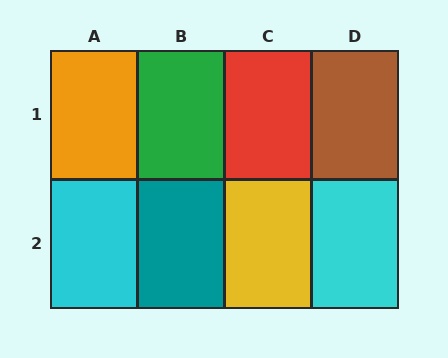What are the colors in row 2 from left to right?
Cyan, teal, yellow, cyan.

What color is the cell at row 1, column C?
Red.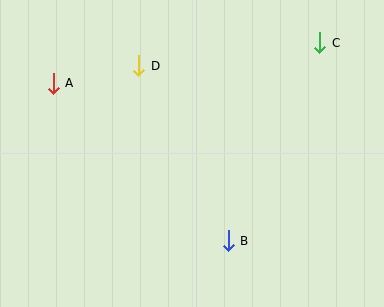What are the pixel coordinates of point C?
Point C is at (320, 43).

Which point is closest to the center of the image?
Point B at (228, 241) is closest to the center.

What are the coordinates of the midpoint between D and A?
The midpoint between D and A is at (96, 75).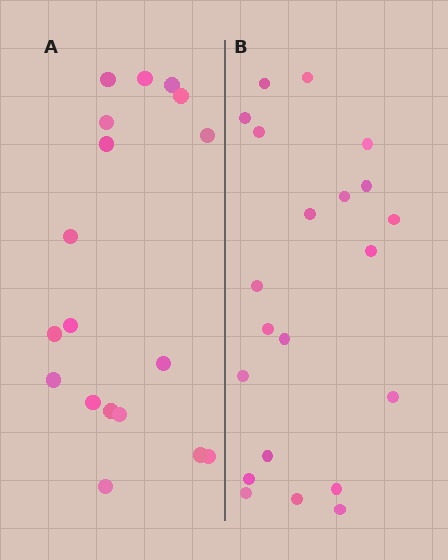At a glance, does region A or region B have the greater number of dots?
Region B (the right region) has more dots.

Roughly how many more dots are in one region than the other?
Region B has just a few more — roughly 2 or 3 more dots than region A.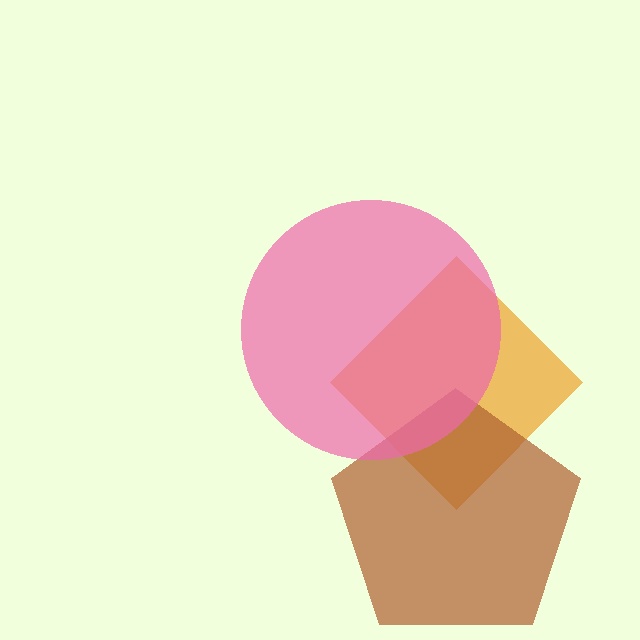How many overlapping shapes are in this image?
There are 3 overlapping shapes in the image.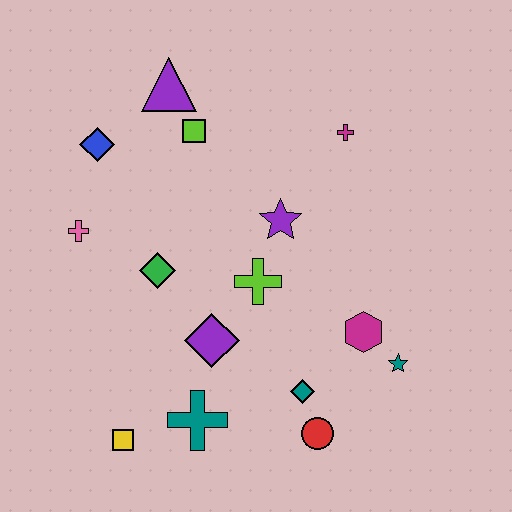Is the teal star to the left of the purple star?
No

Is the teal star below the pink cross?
Yes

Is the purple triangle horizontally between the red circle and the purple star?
No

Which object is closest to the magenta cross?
The purple star is closest to the magenta cross.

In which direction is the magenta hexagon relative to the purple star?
The magenta hexagon is below the purple star.